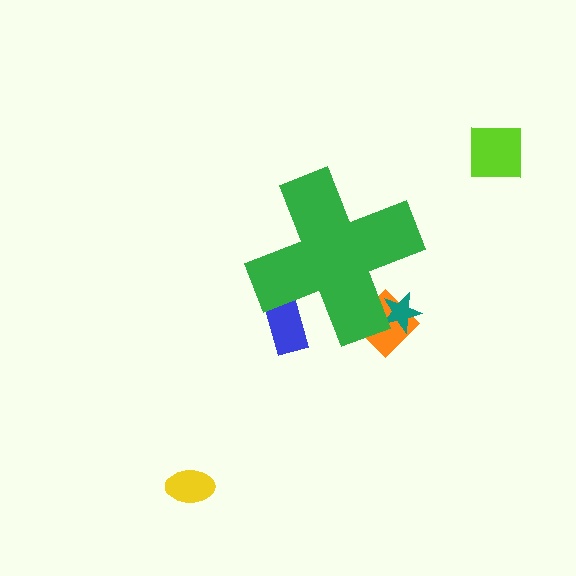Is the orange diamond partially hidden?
Yes, the orange diamond is partially hidden behind the green cross.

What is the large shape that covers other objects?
A green cross.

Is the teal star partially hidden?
Yes, the teal star is partially hidden behind the green cross.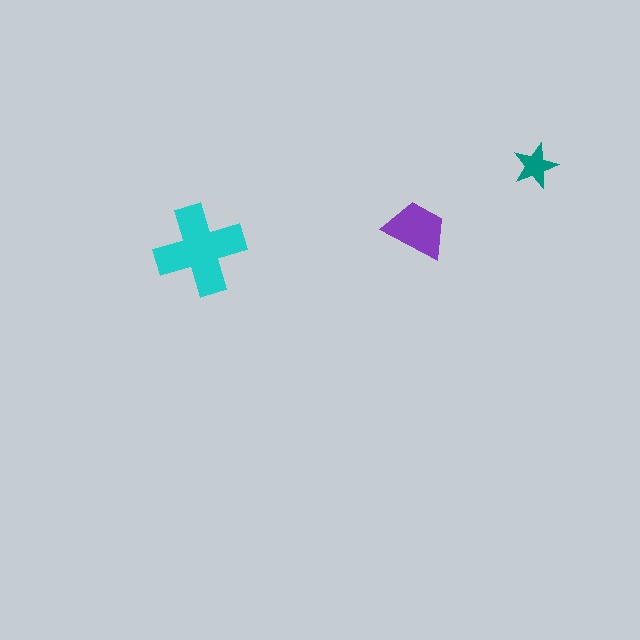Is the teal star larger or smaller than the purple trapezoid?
Smaller.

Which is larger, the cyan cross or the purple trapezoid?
The cyan cross.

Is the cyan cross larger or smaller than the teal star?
Larger.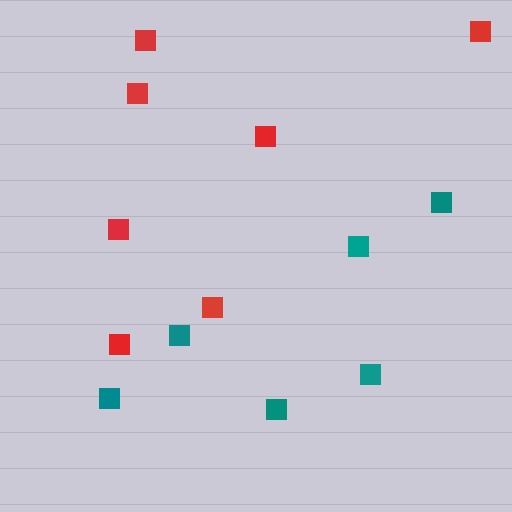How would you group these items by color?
There are 2 groups: one group of red squares (7) and one group of teal squares (6).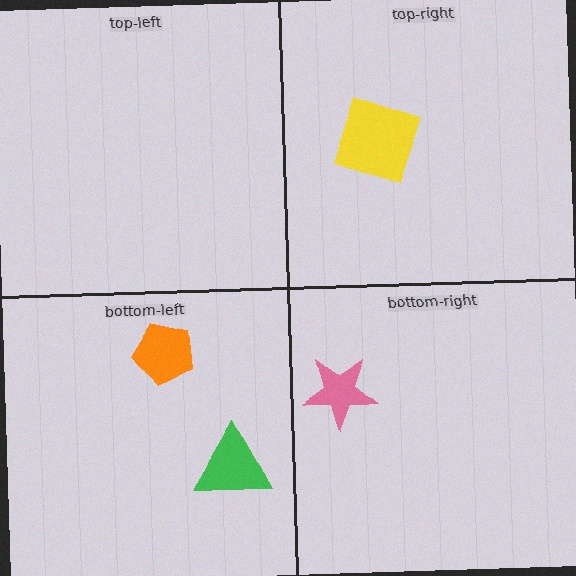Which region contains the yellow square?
The top-right region.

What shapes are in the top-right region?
The yellow square.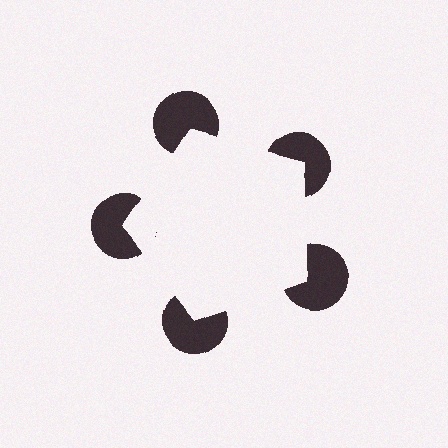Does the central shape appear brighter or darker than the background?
It typically appears slightly brighter than the background, even though no actual brightness change is drawn.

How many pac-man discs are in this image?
There are 5 — one at each vertex of the illusory pentagon.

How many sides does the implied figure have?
5 sides.